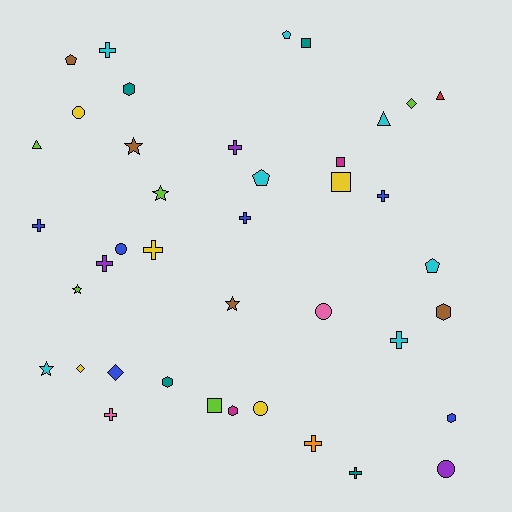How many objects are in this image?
There are 40 objects.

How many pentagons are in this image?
There are 4 pentagons.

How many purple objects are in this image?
There are 3 purple objects.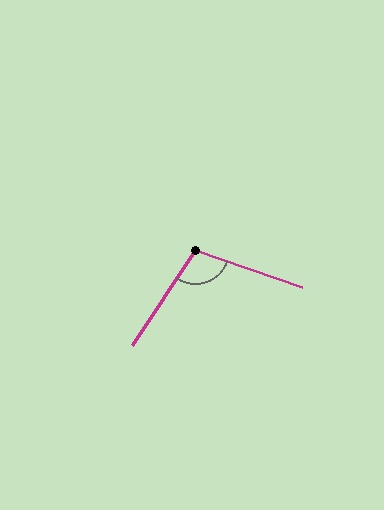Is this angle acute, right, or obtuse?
It is obtuse.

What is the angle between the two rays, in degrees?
Approximately 105 degrees.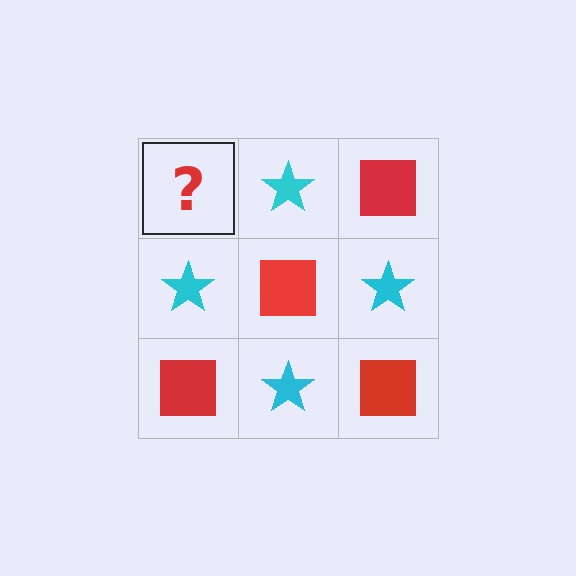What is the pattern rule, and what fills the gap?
The rule is that it alternates red square and cyan star in a checkerboard pattern. The gap should be filled with a red square.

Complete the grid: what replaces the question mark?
The question mark should be replaced with a red square.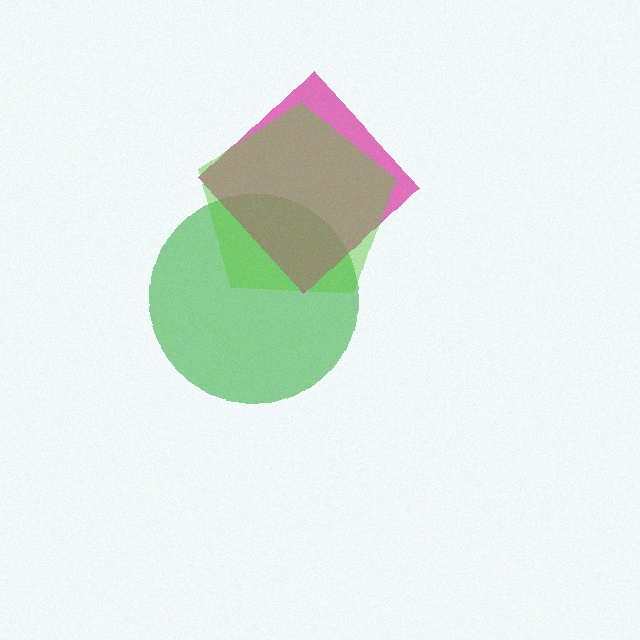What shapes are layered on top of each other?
The layered shapes are: a green circle, a magenta diamond, a lime pentagon.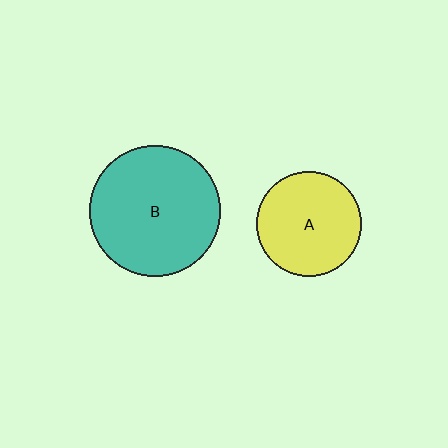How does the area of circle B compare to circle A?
Approximately 1.6 times.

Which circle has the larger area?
Circle B (teal).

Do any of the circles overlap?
No, none of the circles overlap.